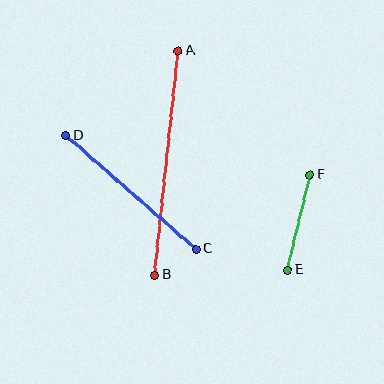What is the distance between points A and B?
The distance is approximately 226 pixels.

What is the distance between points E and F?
The distance is approximately 98 pixels.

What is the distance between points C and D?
The distance is approximately 172 pixels.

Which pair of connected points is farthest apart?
Points A and B are farthest apart.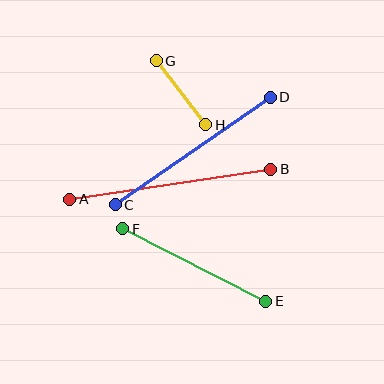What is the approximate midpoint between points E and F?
The midpoint is at approximately (194, 265) pixels.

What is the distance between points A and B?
The distance is approximately 203 pixels.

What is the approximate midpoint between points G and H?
The midpoint is at approximately (181, 93) pixels.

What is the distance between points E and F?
The distance is approximately 160 pixels.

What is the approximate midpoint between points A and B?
The midpoint is at approximately (170, 184) pixels.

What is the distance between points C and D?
The distance is approximately 189 pixels.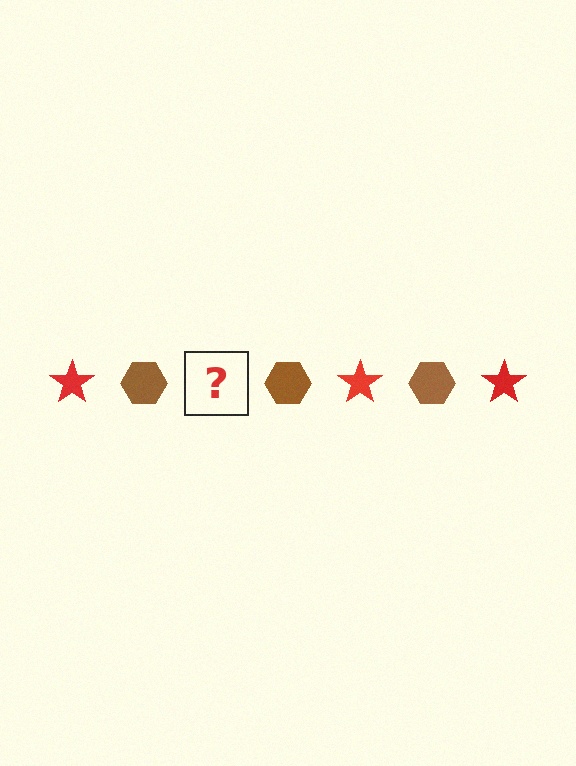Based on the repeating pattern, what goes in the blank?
The blank should be a red star.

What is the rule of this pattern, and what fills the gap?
The rule is that the pattern alternates between red star and brown hexagon. The gap should be filled with a red star.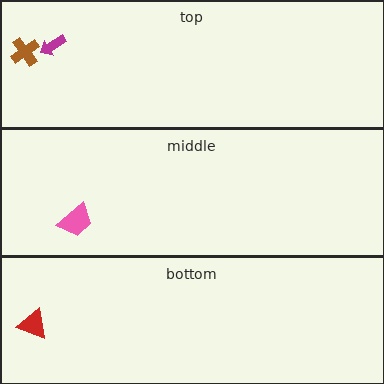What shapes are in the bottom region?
The red triangle.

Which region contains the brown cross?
The top region.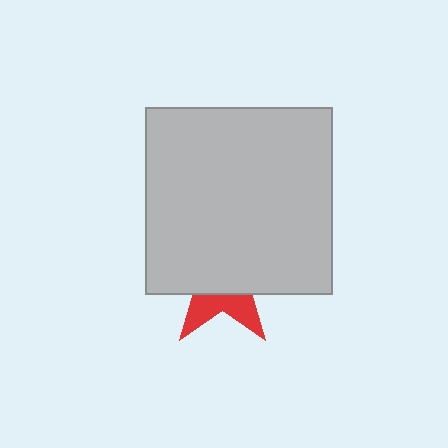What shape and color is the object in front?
The object in front is a light gray square.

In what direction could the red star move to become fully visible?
The red star could move down. That would shift it out from behind the light gray square entirely.